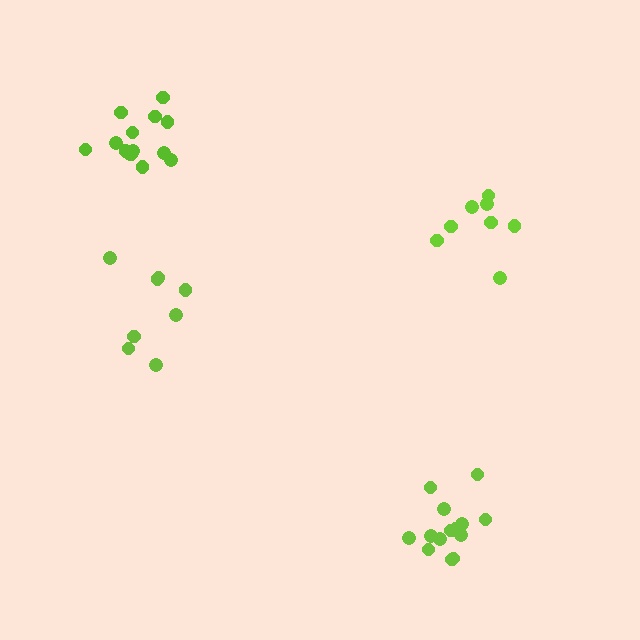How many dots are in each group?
Group 1: 8 dots, Group 2: 14 dots, Group 3: 14 dots, Group 4: 8 dots (44 total).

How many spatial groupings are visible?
There are 4 spatial groupings.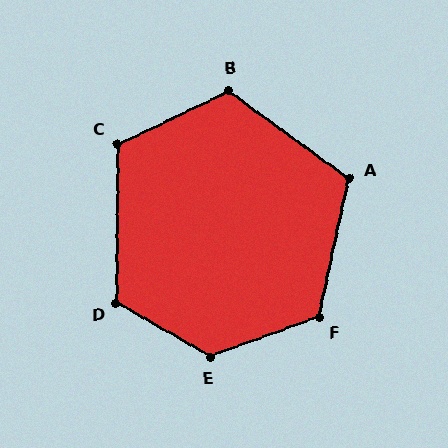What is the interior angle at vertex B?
Approximately 118 degrees (obtuse).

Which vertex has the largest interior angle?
E, at approximately 130 degrees.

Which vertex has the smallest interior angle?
A, at approximately 114 degrees.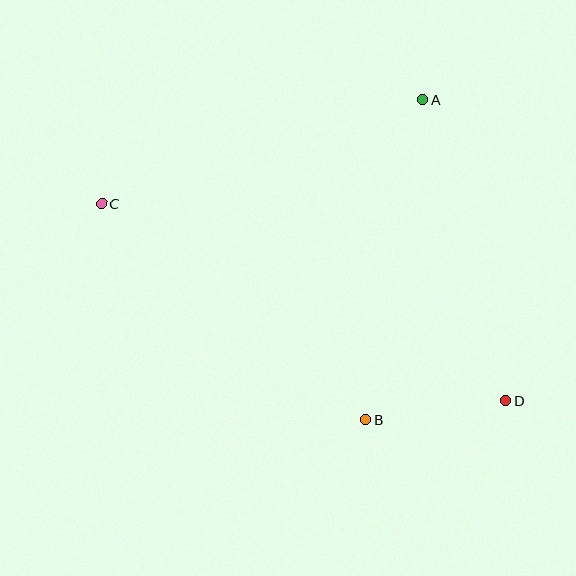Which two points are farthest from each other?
Points C and D are farthest from each other.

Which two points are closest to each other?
Points B and D are closest to each other.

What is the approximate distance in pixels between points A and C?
The distance between A and C is approximately 337 pixels.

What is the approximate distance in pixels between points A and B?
The distance between A and B is approximately 325 pixels.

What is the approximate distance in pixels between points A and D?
The distance between A and D is approximately 312 pixels.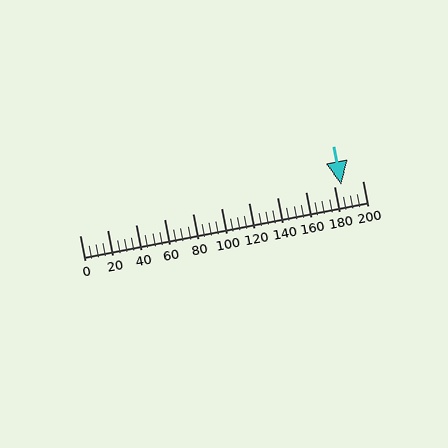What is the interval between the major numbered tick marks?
The major tick marks are spaced 20 units apart.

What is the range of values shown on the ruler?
The ruler shows values from 0 to 200.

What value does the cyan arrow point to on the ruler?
The cyan arrow points to approximately 185.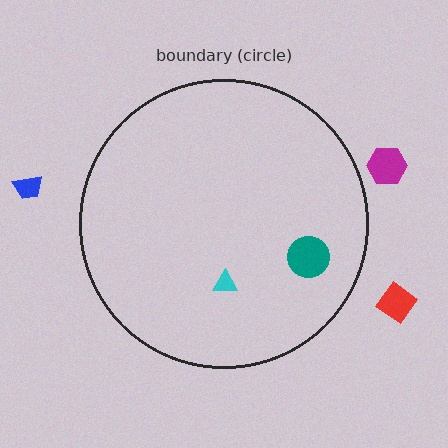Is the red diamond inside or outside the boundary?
Outside.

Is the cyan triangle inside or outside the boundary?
Inside.